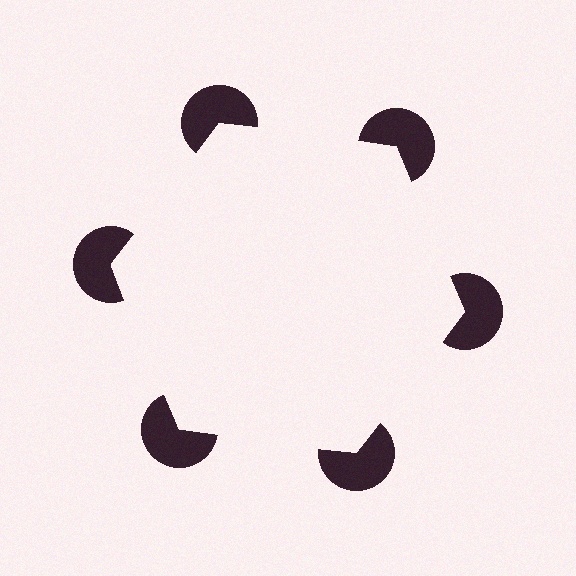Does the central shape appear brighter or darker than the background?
It typically appears slightly brighter than the background, even though no actual brightness change is drawn.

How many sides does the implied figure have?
6 sides.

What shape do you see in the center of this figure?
An illusory hexagon — its edges are inferred from the aligned wedge cuts in the pac-man discs, not physically drawn.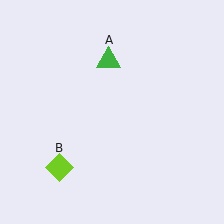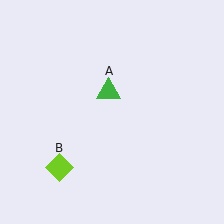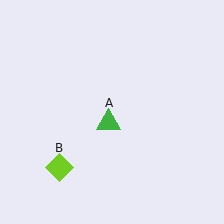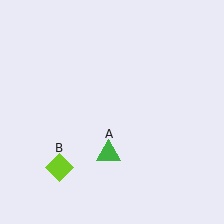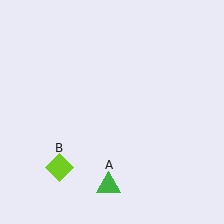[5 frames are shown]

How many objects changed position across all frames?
1 object changed position: green triangle (object A).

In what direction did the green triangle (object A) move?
The green triangle (object A) moved down.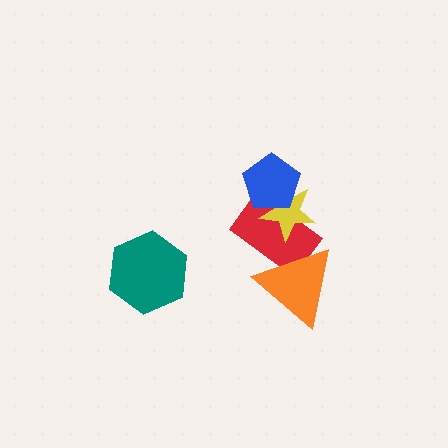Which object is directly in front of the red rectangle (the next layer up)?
The yellow star is directly in front of the red rectangle.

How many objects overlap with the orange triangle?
1 object overlaps with the orange triangle.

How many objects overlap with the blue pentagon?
2 objects overlap with the blue pentagon.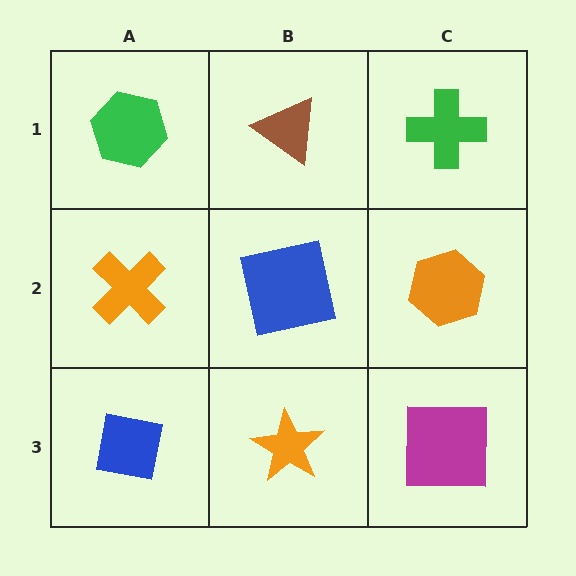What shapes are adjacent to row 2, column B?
A brown triangle (row 1, column B), an orange star (row 3, column B), an orange cross (row 2, column A), an orange hexagon (row 2, column C).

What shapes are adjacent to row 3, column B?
A blue square (row 2, column B), a blue square (row 3, column A), a magenta square (row 3, column C).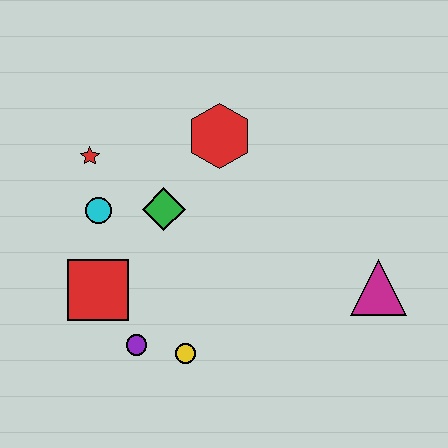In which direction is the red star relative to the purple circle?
The red star is above the purple circle.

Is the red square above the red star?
No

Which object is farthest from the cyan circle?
The magenta triangle is farthest from the cyan circle.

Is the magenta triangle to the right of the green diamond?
Yes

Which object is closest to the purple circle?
The yellow circle is closest to the purple circle.